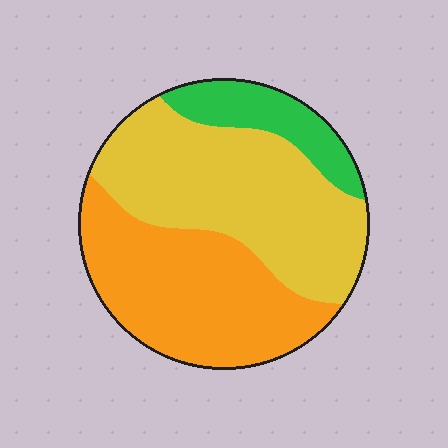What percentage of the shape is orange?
Orange covers 40% of the shape.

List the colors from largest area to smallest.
From largest to smallest: yellow, orange, green.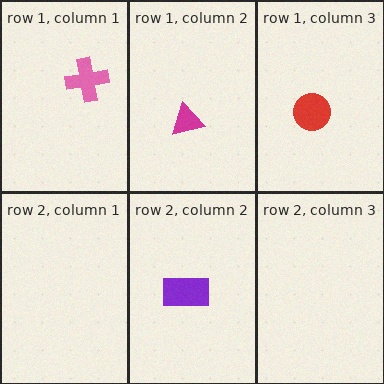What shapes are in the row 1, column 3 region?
The red circle.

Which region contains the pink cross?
The row 1, column 1 region.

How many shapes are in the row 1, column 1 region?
1.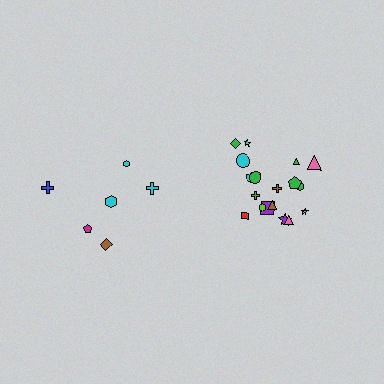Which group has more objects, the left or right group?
The right group.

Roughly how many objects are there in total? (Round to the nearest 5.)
Roughly 25 objects in total.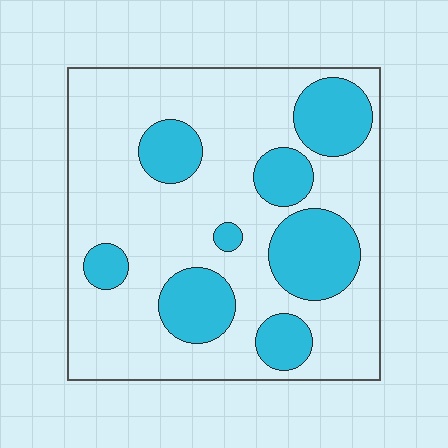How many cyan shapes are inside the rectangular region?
8.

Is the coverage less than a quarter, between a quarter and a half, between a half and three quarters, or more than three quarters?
Between a quarter and a half.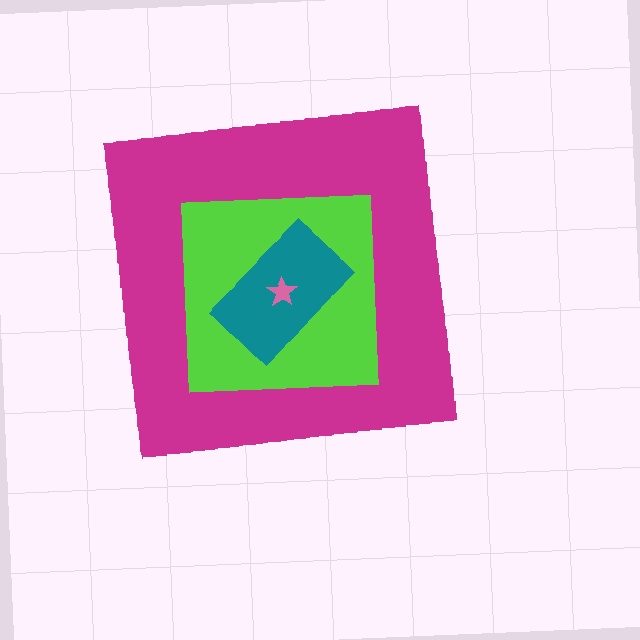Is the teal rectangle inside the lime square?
Yes.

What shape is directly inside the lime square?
The teal rectangle.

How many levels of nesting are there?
4.